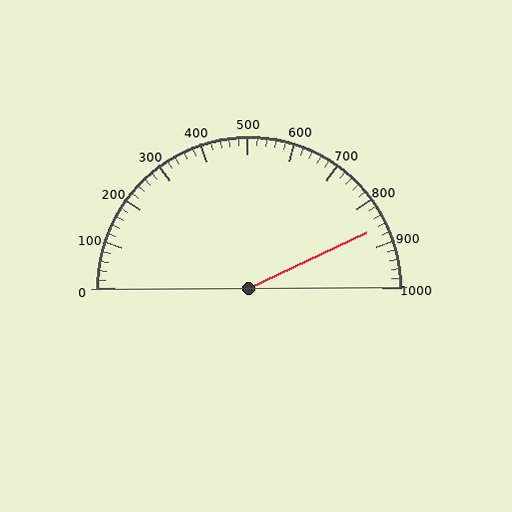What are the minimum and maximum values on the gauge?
The gauge ranges from 0 to 1000.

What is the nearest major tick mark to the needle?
The nearest major tick mark is 900.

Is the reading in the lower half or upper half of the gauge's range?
The reading is in the upper half of the range (0 to 1000).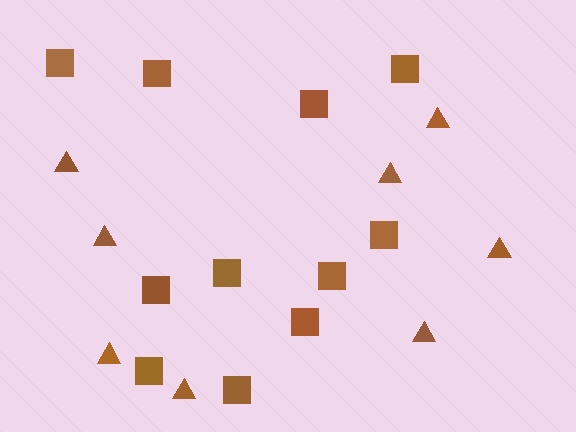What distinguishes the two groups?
There are 2 groups: one group of squares (11) and one group of triangles (8).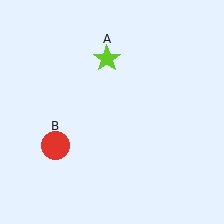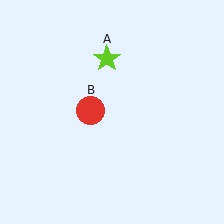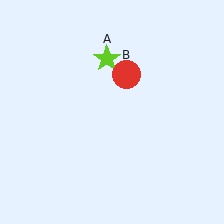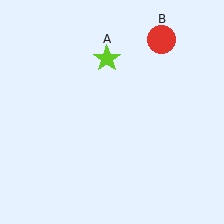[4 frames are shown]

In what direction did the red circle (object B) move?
The red circle (object B) moved up and to the right.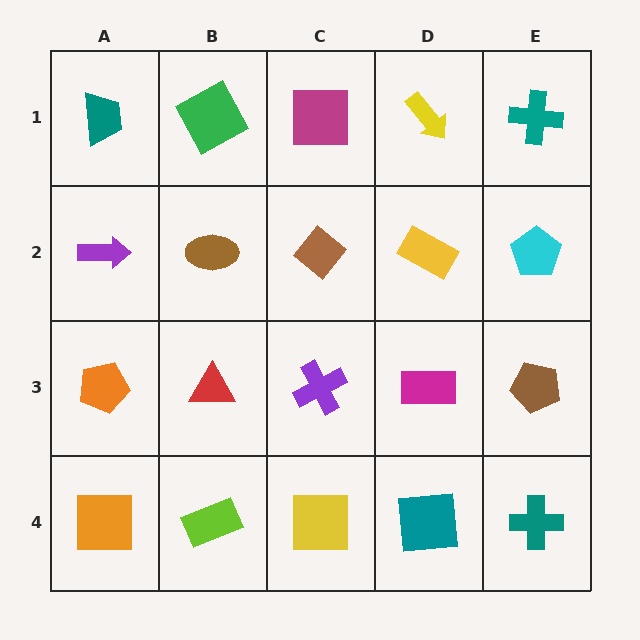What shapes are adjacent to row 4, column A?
An orange pentagon (row 3, column A), a lime rectangle (row 4, column B).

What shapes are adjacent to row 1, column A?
A purple arrow (row 2, column A), a green square (row 1, column B).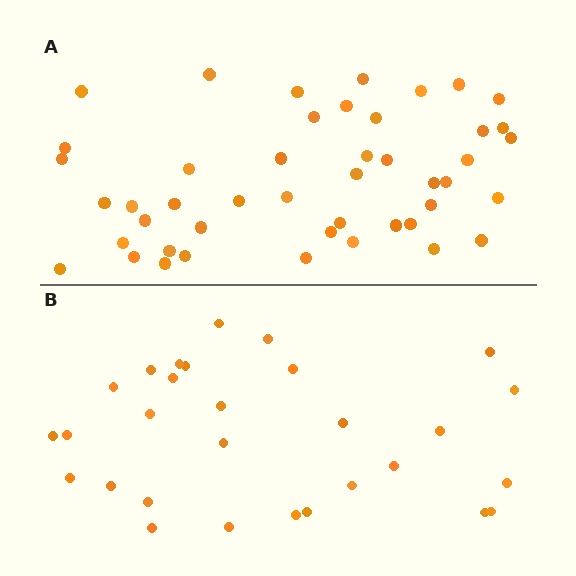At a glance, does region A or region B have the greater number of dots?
Region A (the top region) has more dots.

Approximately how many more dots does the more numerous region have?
Region A has approximately 15 more dots than region B.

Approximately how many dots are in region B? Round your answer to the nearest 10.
About 30 dots. (The exact count is 29, which rounds to 30.)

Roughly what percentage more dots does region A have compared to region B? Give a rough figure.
About 60% more.